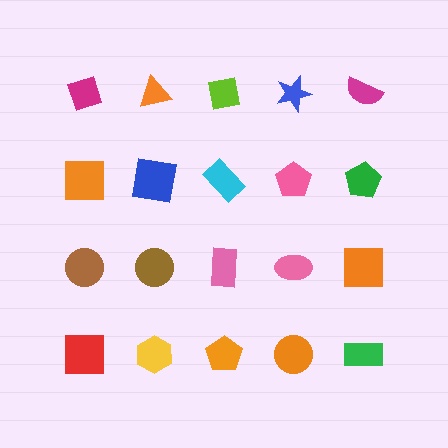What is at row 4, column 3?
An orange pentagon.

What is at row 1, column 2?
An orange triangle.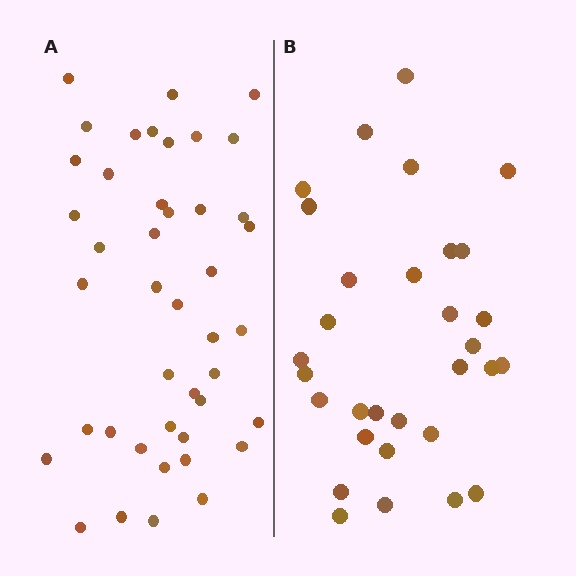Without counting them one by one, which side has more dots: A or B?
Region A (the left region) has more dots.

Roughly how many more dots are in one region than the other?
Region A has roughly 12 or so more dots than region B.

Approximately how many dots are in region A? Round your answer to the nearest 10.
About 40 dots. (The exact count is 43, which rounds to 40.)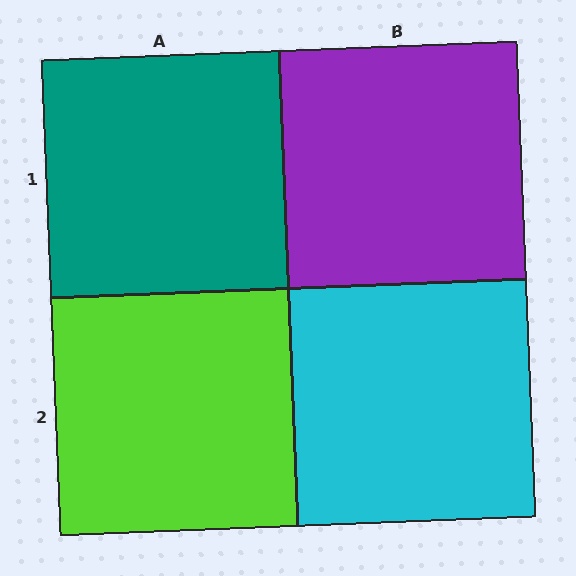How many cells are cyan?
1 cell is cyan.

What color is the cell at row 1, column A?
Teal.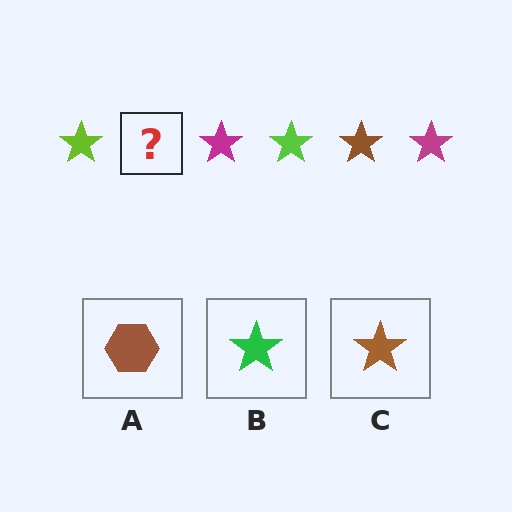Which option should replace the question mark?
Option C.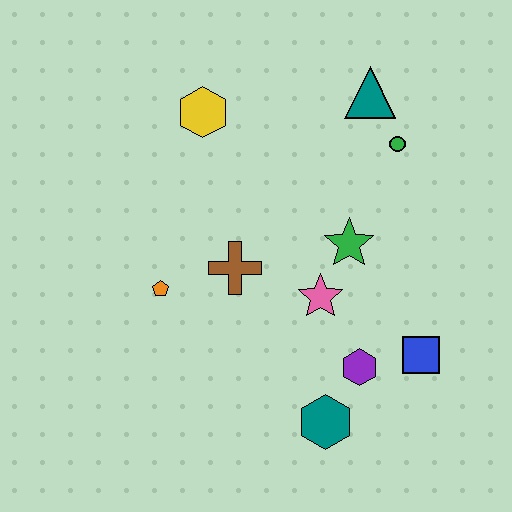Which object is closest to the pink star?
The green star is closest to the pink star.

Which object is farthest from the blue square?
The yellow hexagon is farthest from the blue square.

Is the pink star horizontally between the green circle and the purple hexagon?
No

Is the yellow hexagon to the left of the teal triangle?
Yes